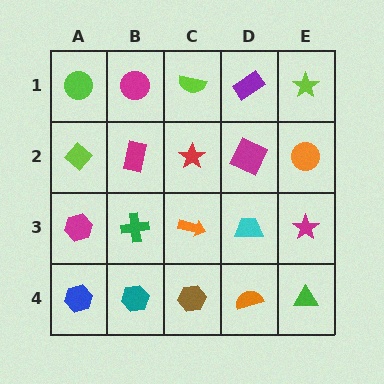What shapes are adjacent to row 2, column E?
A lime star (row 1, column E), a magenta star (row 3, column E), a magenta square (row 2, column D).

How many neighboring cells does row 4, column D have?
3.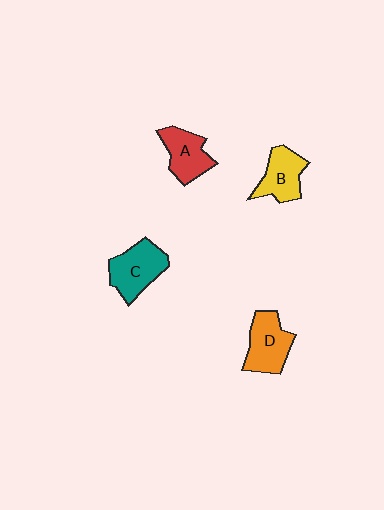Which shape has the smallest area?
Shape A (red).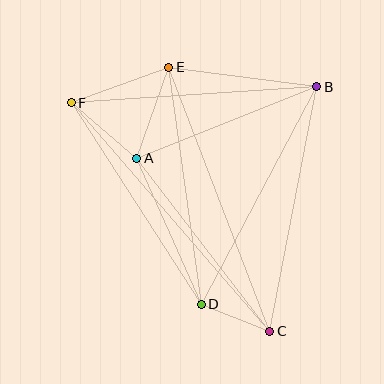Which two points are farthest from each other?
Points C and F are farthest from each other.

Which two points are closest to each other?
Points C and D are closest to each other.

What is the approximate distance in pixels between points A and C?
The distance between A and C is approximately 218 pixels.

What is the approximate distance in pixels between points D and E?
The distance between D and E is approximately 239 pixels.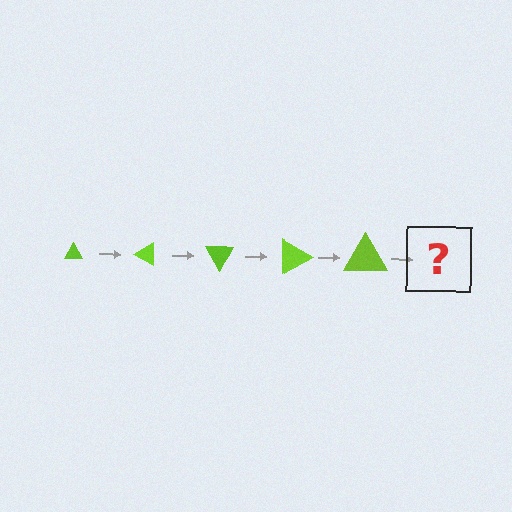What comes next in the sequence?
The next element should be a triangle, larger than the previous one and rotated 150 degrees from the start.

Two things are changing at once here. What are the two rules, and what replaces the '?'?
The two rules are that the triangle grows larger each step and it rotates 30 degrees each step. The '?' should be a triangle, larger than the previous one and rotated 150 degrees from the start.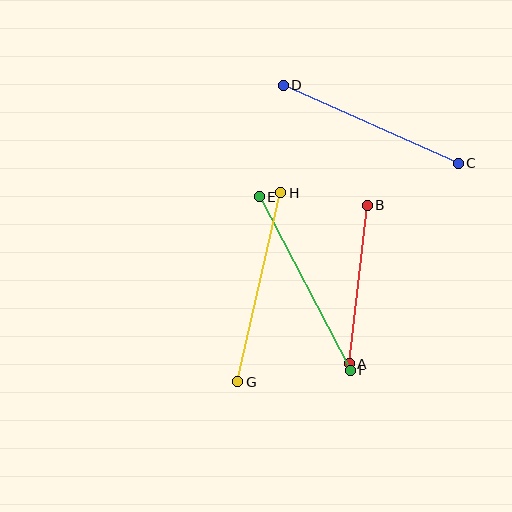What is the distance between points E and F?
The distance is approximately 196 pixels.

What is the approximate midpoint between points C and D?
The midpoint is at approximately (371, 124) pixels.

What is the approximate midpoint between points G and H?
The midpoint is at approximately (259, 287) pixels.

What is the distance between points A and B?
The distance is approximately 160 pixels.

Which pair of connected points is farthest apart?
Points E and F are farthest apart.